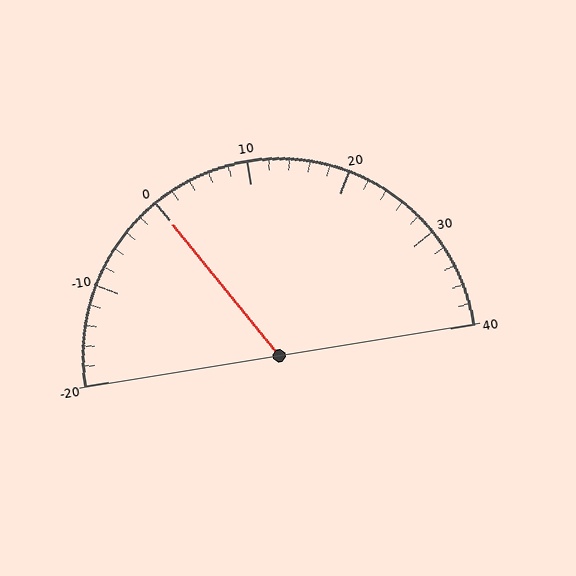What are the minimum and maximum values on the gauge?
The gauge ranges from -20 to 40.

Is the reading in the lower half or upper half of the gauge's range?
The reading is in the lower half of the range (-20 to 40).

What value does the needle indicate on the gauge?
The needle indicates approximately 0.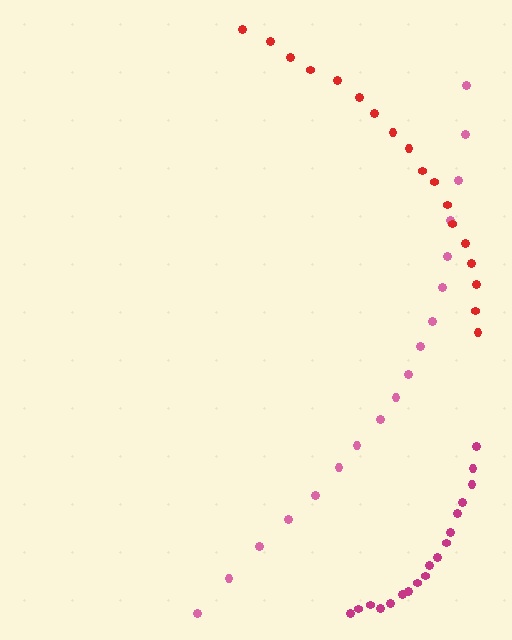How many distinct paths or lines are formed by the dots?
There are 3 distinct paths.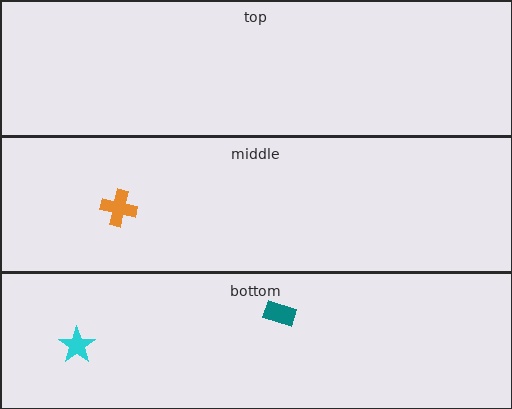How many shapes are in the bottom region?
2.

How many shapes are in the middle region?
1.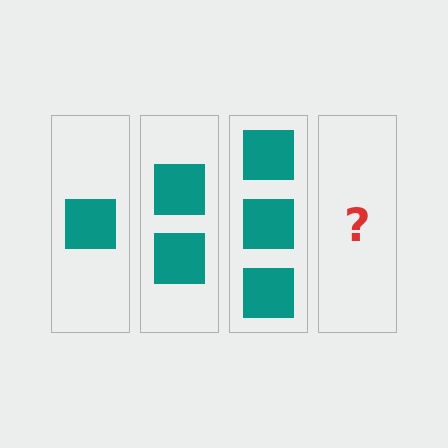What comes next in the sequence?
The next element should be 4 squares.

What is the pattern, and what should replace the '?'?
The pattern is that each step adds one more square. The '?' should be 4 squares.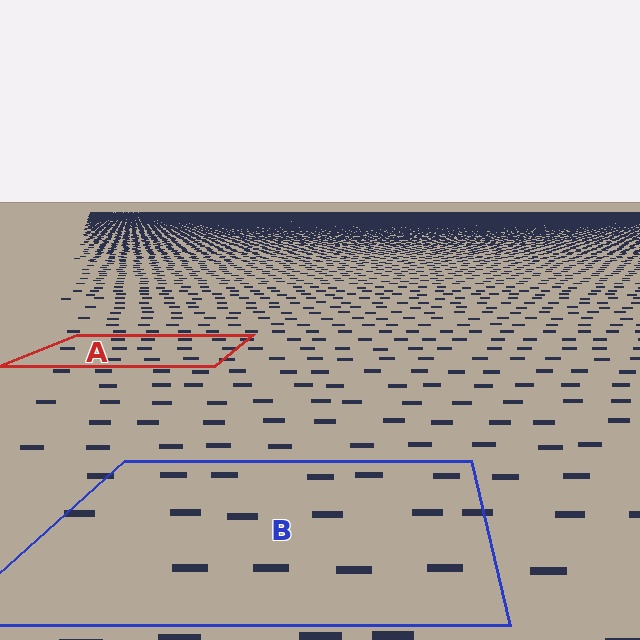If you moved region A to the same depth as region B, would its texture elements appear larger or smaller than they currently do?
They would appear larger. At a closer depth, the same texture elements are projected at a bigger on-screen size.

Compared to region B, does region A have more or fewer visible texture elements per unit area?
Region A has more texture elements per unit area — they are packed more densely because it is farther away.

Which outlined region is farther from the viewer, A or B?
Region A is farther from the viewer — the texture elements inside it appear smaller and more densely packed.